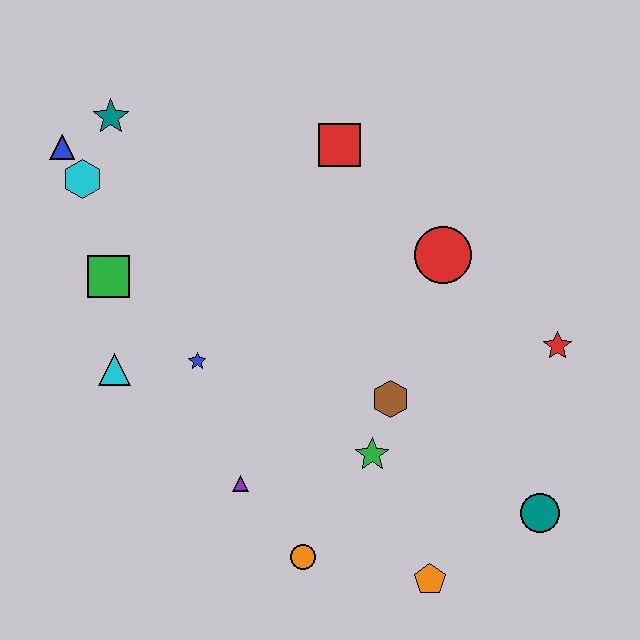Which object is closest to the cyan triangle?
The blue star is closest to the cyan triangle.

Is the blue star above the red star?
No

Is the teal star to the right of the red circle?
No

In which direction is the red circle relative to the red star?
The red circle is to the left of the red star.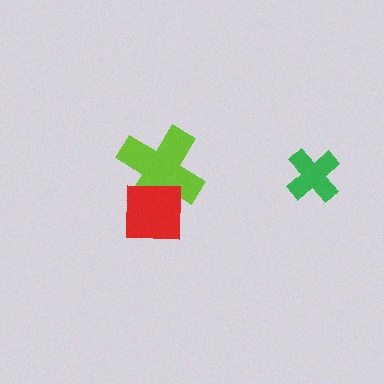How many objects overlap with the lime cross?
1 object overlaps with the lime cross.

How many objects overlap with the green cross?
0 objects overlap with the green cross.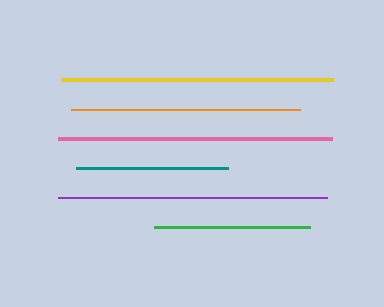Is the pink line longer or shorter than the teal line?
The pink line is longer than the teal line.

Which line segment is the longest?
The pink line is the longest at approximately 275 pixels.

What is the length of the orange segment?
The orange segment is approximately 229 pixels long.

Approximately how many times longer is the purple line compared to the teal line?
The purple line is approximately 1.8 times the length of the teal line.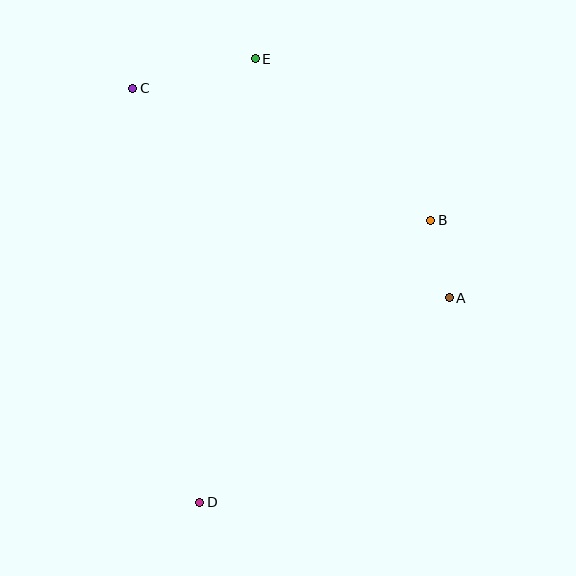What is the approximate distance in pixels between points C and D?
The distance between C and D is approximately 419 pixels.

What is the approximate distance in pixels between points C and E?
The distance between C and E is approximately 126 pixels.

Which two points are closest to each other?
Points A and B are closest to each other.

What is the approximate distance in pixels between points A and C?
The distance between A and C is approximately 380 pixels.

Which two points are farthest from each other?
Points D and E are farthest from each other.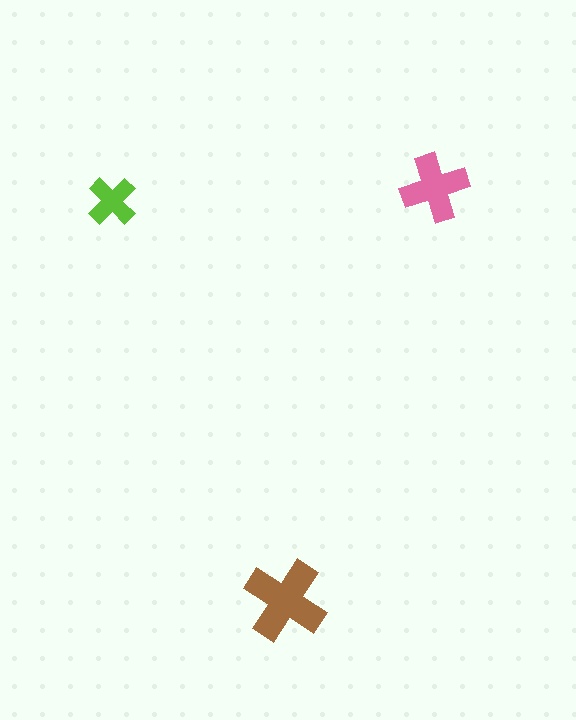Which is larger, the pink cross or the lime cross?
The pink one.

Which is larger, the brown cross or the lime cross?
The brown one.